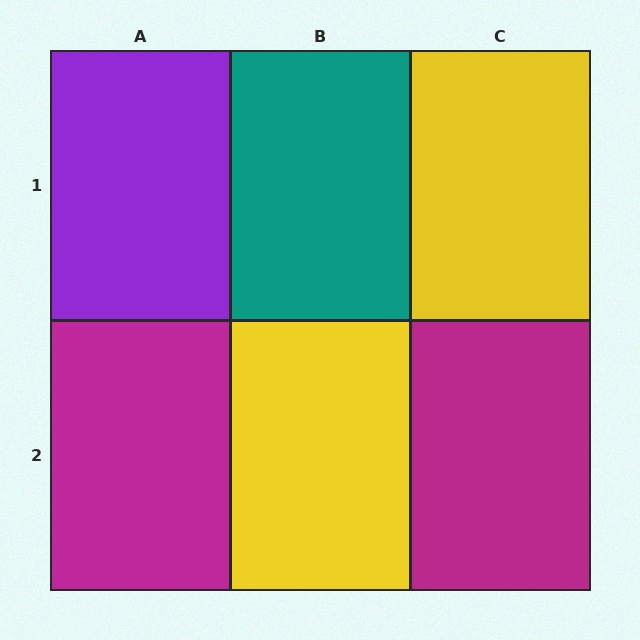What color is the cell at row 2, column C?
Magenta.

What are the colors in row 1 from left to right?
Purple, teal, yellow.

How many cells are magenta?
2 cells are magenta.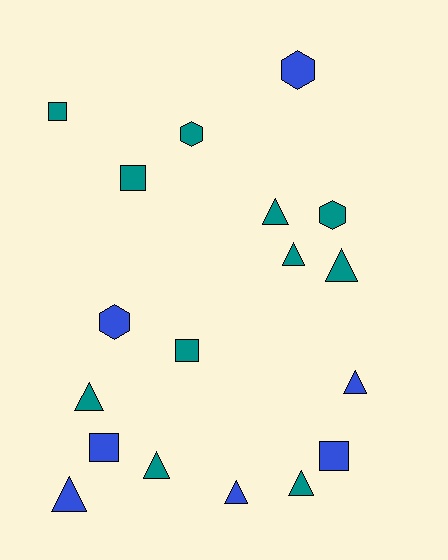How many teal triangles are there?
There are 6 teal triangles.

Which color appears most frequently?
Teal, with 11 objects.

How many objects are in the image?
There are 18 objects.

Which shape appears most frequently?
Triangle, with 9 objects.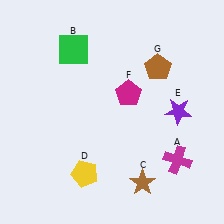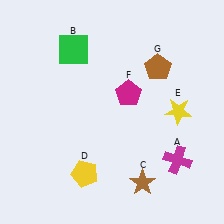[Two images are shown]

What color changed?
The star (E) changed from purple in Image 1 to yellow in Image 2.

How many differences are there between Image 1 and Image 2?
There is 1 difference between the two images.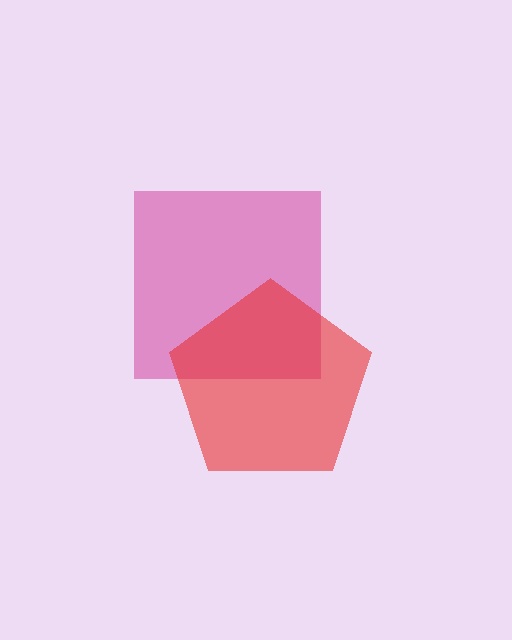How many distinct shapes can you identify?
There are 2 distinct shapes: a magenta square, a red pentagon.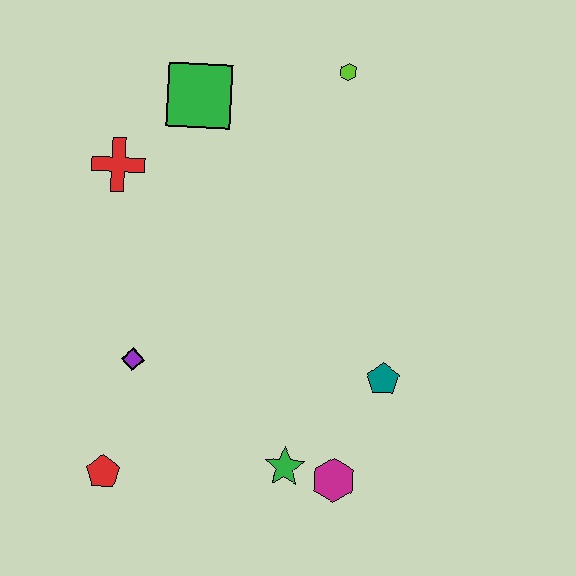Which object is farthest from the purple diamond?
The lime hexagon is farthest from the purple diamond.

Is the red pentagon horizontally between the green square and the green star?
No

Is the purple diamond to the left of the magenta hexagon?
Yes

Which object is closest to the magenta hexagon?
The green star is closest to the magenta hexagon.